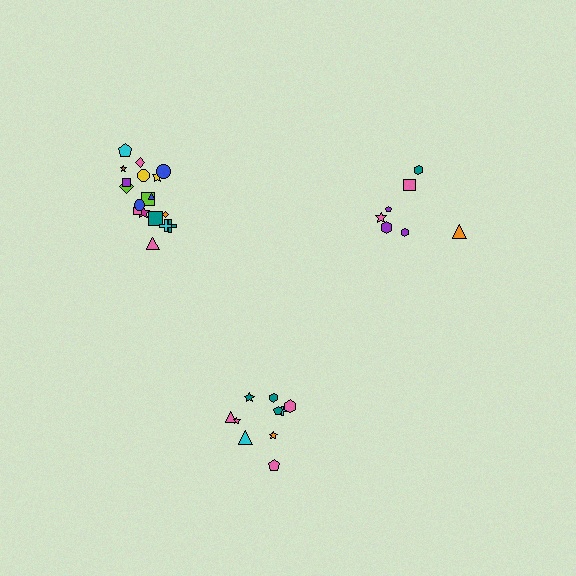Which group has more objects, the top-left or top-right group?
The top-left group.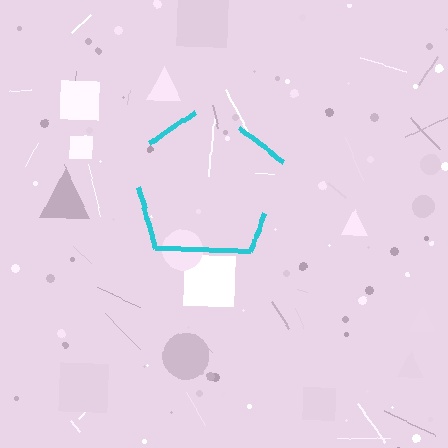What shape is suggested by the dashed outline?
The dashed outline suggests a pentagon.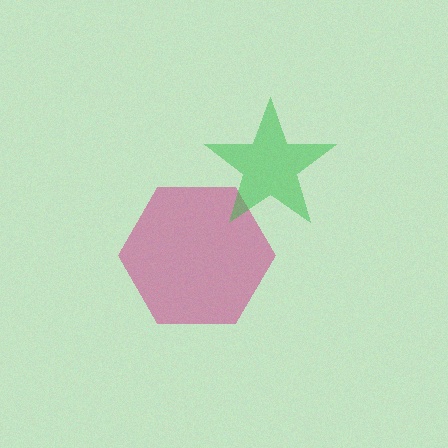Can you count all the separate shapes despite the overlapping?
Yes, there are 2 separate shapes.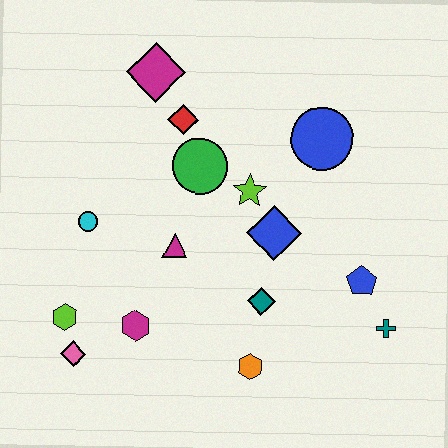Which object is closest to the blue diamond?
The lime star is closest to the blue diamond.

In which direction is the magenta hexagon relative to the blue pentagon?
The magenta hexagon is to the left of the blue pentagon.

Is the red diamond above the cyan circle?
Yes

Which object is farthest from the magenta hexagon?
The blue circle is farthest from the magenta hexagon.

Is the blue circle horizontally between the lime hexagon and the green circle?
No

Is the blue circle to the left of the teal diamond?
No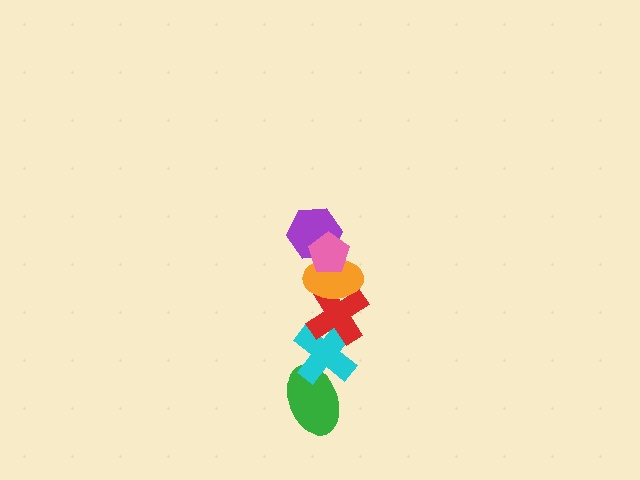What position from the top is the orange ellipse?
The orange ellipse is 3rd from the top.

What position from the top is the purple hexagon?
The purple hexagon is 2nd from the top.